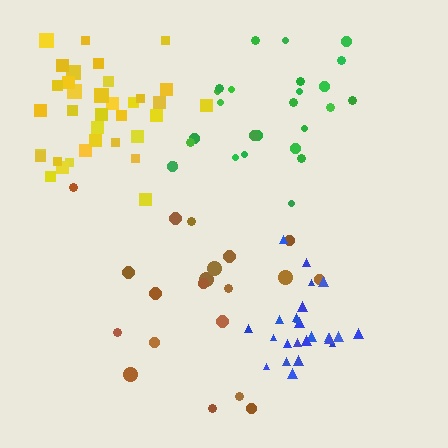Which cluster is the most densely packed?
Blue.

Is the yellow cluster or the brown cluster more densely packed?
Yellow.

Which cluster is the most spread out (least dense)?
Brown.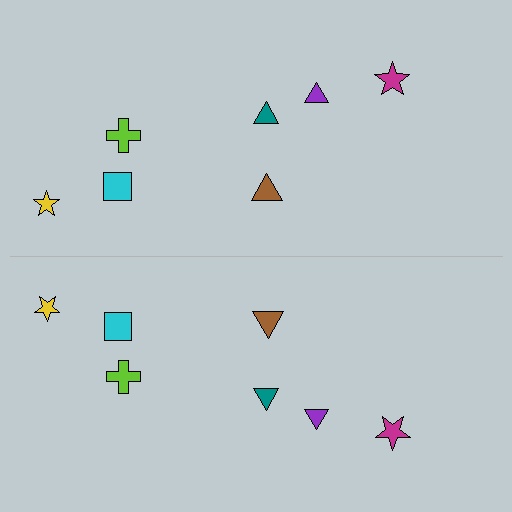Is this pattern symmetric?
Yes, this pattern has bilateral (reflection) symmetry.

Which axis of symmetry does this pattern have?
The pattern has a horizontal axis of symmetry running through the center of the image.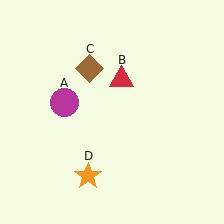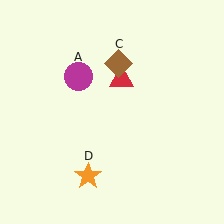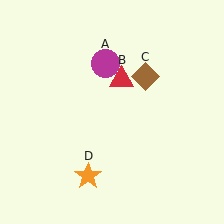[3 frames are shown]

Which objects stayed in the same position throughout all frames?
Red triangle (object B) and orange star (object D) remained stationary.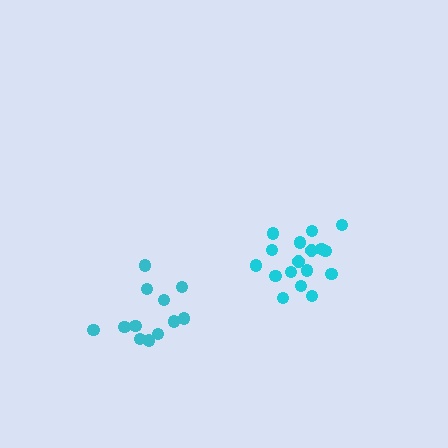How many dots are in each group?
Group 1: 12 dots, Group 2: 17 dots (29 total).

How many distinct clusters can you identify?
There are 2 distinct clusters.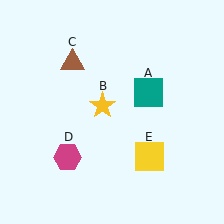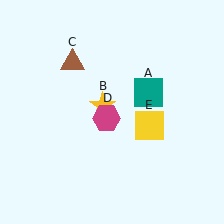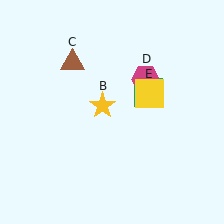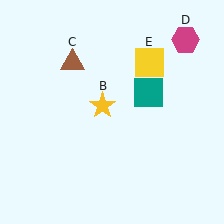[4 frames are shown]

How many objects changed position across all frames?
2 objects changed position: magenta hexagon (object D), yellow square (object E).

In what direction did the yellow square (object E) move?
The yellow square (object E) moved up.